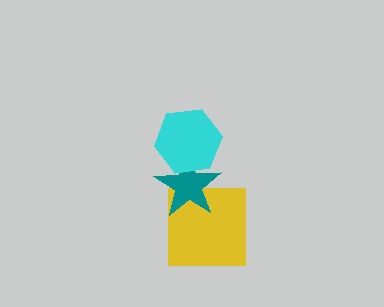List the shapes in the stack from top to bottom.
From top to bottom: the cyan hexagon, the teal star, the yellow square.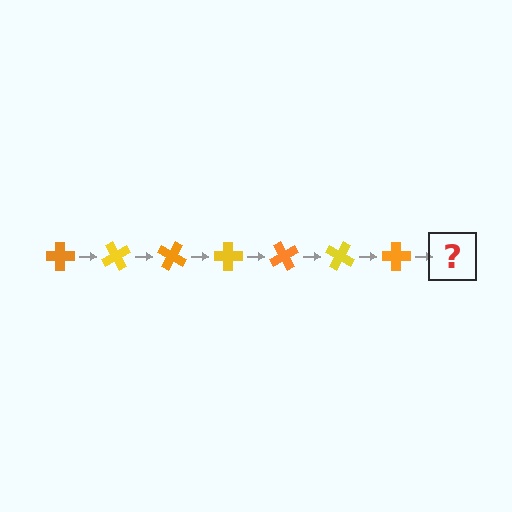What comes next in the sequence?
The next element should be a yellow cross, rotated 420 degrees from the start.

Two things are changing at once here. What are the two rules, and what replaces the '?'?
The two rules are that it rotates 60 degrees each step and the color cycles through orange and yellow. The '?' should be a yellow cross, rotated 420 degrees from the start.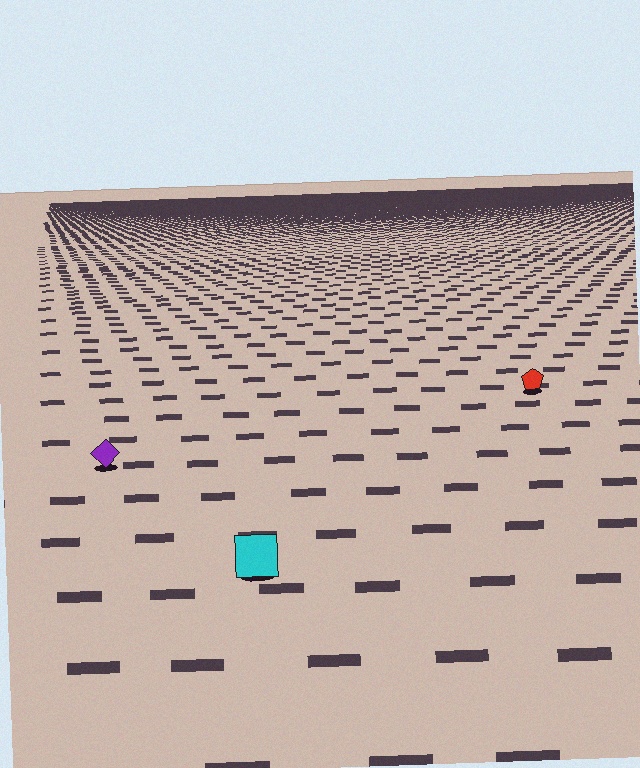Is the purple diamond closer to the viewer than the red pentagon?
Yes. The purple diamond is closer — you can tell from the texture gradient: the ground texture is coarser near it.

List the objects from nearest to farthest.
From nearest to farthest: the cyan square, the purple diamond, the red pentagon.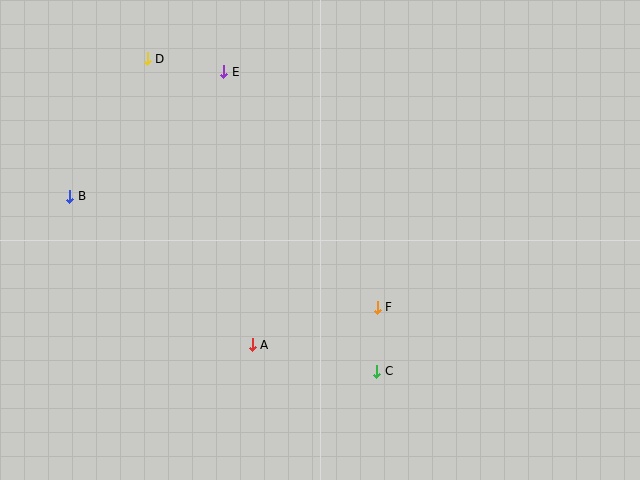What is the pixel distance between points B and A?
The distance between B and A is 236 pixels.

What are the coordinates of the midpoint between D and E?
The midpoint between D and E is at (185, 65).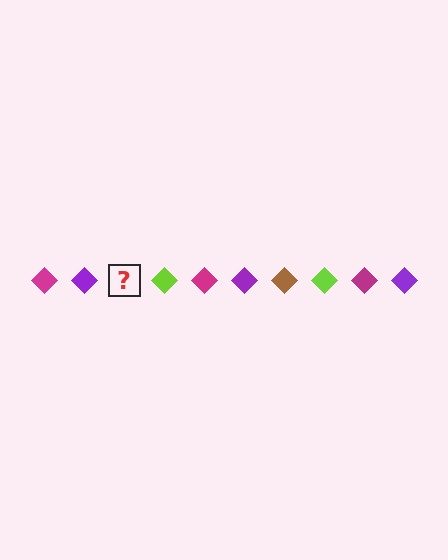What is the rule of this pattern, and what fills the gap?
The rule is that the pattern cycles through magenta, purple, brown, lime diamonds. The gap should be filled with a brown diamond.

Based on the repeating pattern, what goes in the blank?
The blank should be a brown diamond.